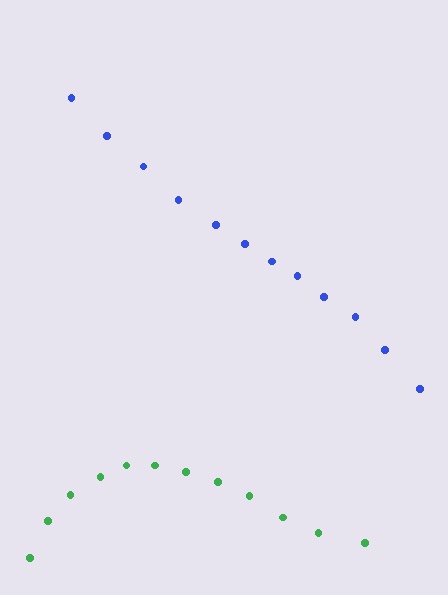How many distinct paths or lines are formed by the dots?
There are 2 distinct paths.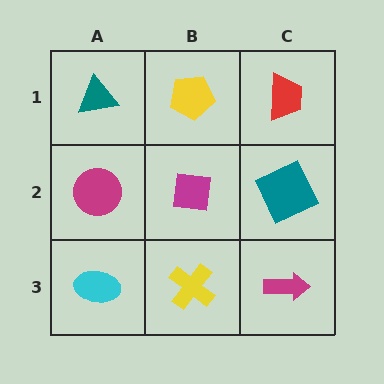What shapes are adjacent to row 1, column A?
A magenta circle (row 2, column A), a yellow pentagon (row 1, column B).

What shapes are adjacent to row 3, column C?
A teal square (row 2, column C), a yellow cross (row 3, column B).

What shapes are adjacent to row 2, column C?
A red trapezoid (row 1, column C), a magenta arrow (row 3, column C), a magenta square (row 2, column B).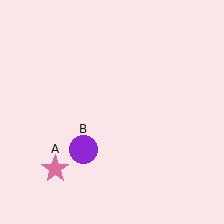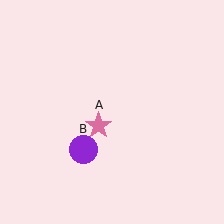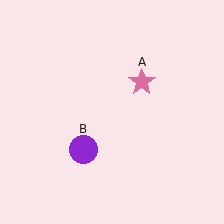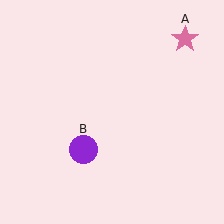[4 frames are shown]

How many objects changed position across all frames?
1 object changed position: pink star (object A).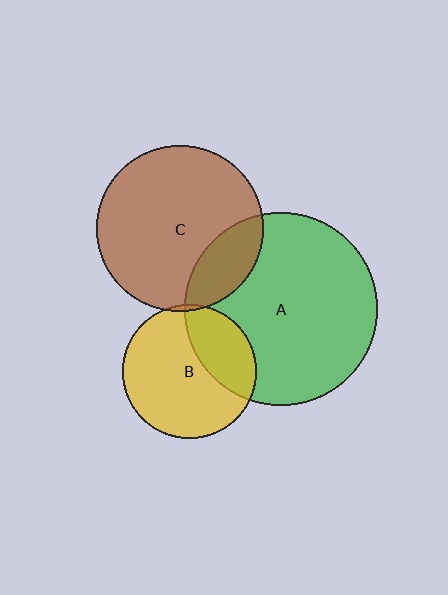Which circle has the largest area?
Circle A (green).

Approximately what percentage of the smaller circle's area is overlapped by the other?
Approximately 20%.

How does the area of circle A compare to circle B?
Approximately 2.1 times.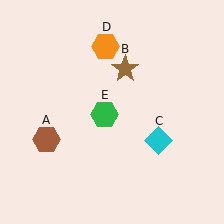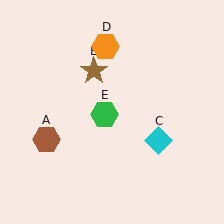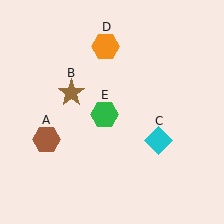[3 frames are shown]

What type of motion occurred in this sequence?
The brown star (object B) rotated counterclockwise around the center of the scene.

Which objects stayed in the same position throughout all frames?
Brown hexagon (object A) and cyan diamond (object C) and orange hexagon (object D) and green hexagon (object E) remained stationary.